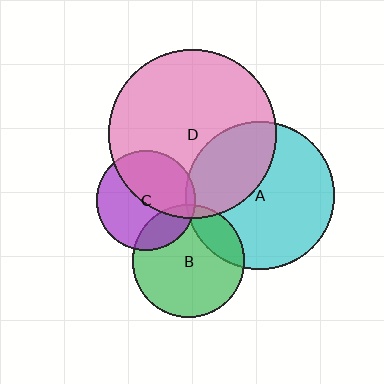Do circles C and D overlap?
Yes.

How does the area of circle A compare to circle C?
Approximately 2.2 times.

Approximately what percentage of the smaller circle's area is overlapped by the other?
Approximately 45%.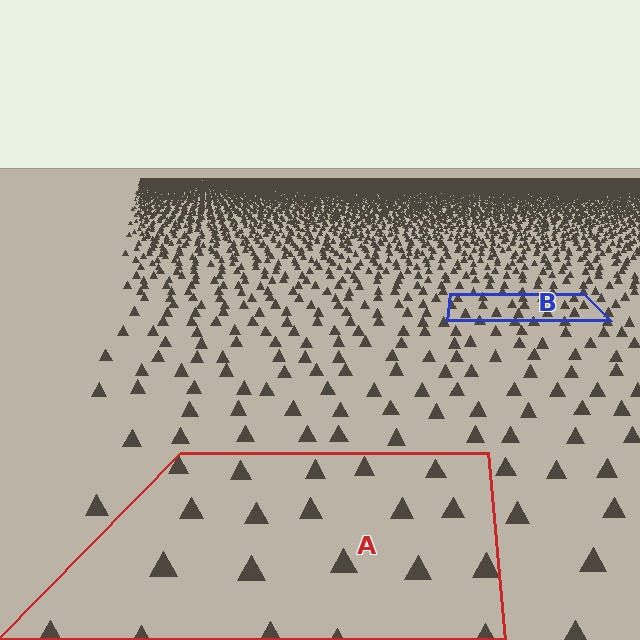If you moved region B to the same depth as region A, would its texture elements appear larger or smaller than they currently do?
They would appear larger. At a closer depth, the same texture elements are projected at a bigger on-screen size.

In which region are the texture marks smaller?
The texture marks are smaller in region B, because it is farther away.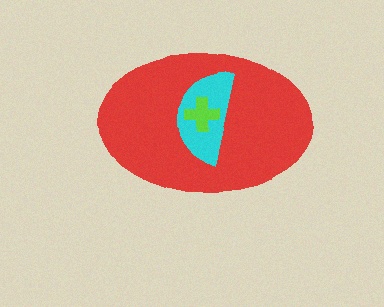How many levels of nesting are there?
3.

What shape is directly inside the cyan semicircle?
The lime cross.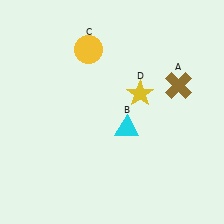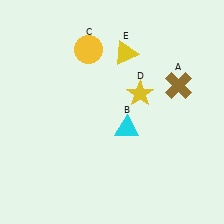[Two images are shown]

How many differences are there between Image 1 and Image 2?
There is 1 difference between the two images.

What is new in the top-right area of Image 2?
A yellow triangle (E) was added in the top-right area of Image 2.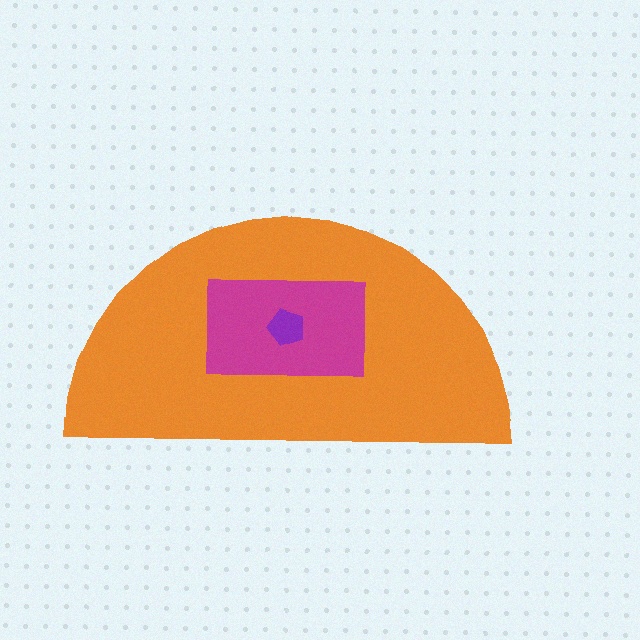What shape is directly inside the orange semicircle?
The magenta rectangle.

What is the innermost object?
The purple pentagon.